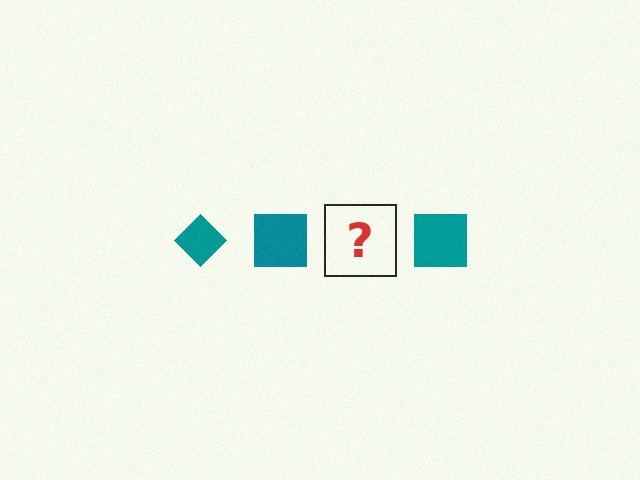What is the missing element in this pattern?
The missing element is a teal diamond.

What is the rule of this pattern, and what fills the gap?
The rule is that the pattern cycles through diamond, square shapes in teal. The gap should be filled with a teal diamond.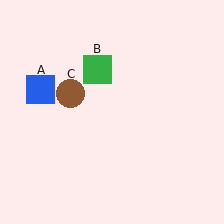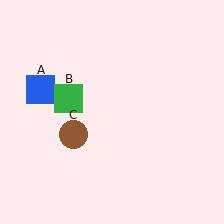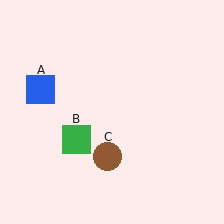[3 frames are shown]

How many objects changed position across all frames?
2 objects changed position: green square (object B), brown circle (object C).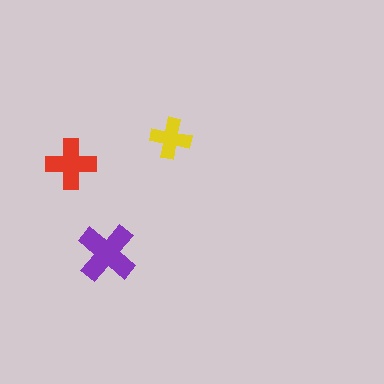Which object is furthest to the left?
The red cross is leftmost.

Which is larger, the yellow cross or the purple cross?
The purple one.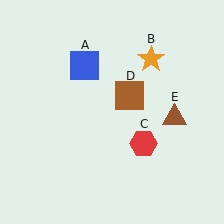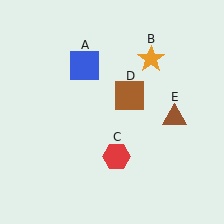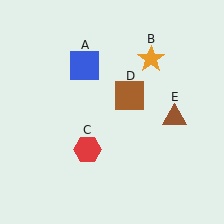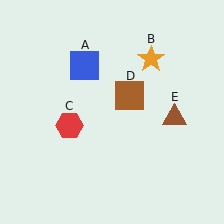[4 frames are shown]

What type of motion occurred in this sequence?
The red hexagon (object C) rotated clockwise around the center of the scene.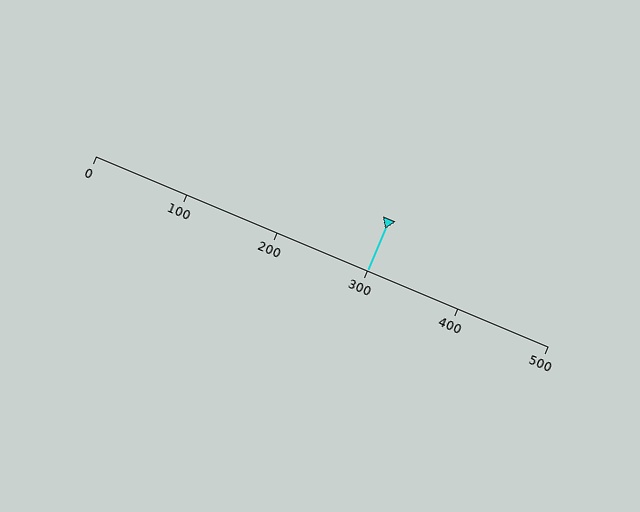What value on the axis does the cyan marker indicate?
The marker indicates approximately 300.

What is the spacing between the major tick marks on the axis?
The major ticks are spaced 100 apart.